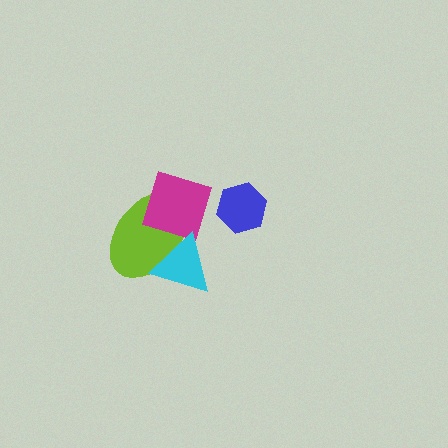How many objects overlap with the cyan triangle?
2 objects overlap with the cyan triangle.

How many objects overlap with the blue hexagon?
0 objects overlap with the blue hexagon.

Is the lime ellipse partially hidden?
Yes, it is partially covered by another shape.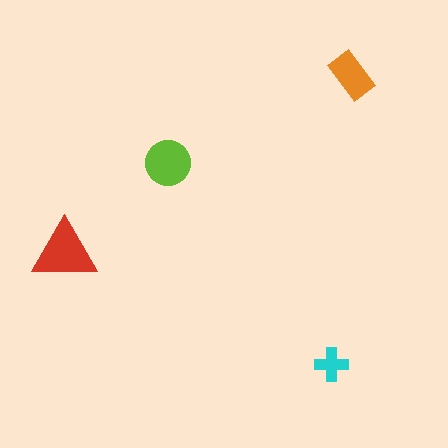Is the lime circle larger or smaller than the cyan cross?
Larger.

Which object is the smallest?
The cyan cross.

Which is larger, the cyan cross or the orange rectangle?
The orange rectangle.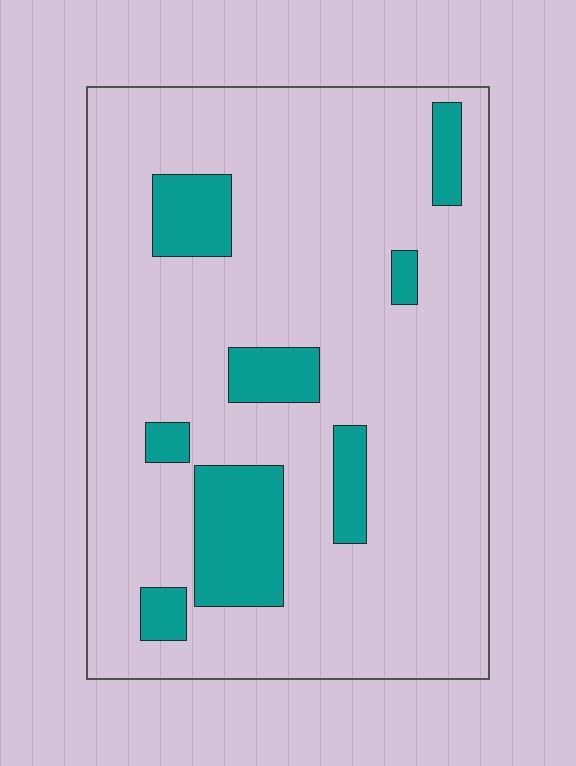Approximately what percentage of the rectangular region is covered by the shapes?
Approximately 15%.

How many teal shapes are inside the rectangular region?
8.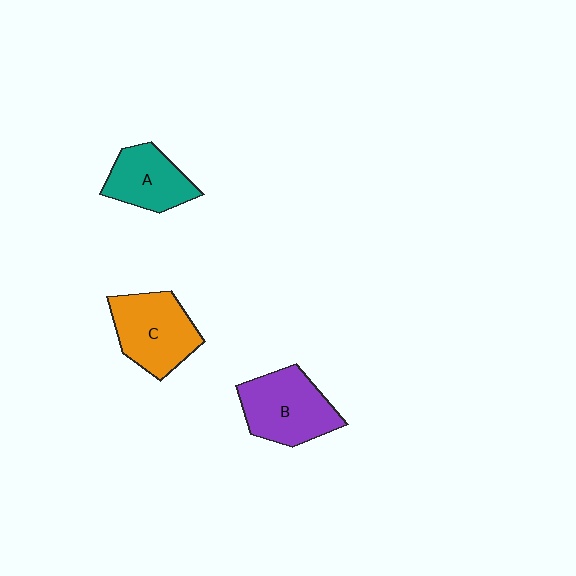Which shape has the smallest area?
Shape A (teal).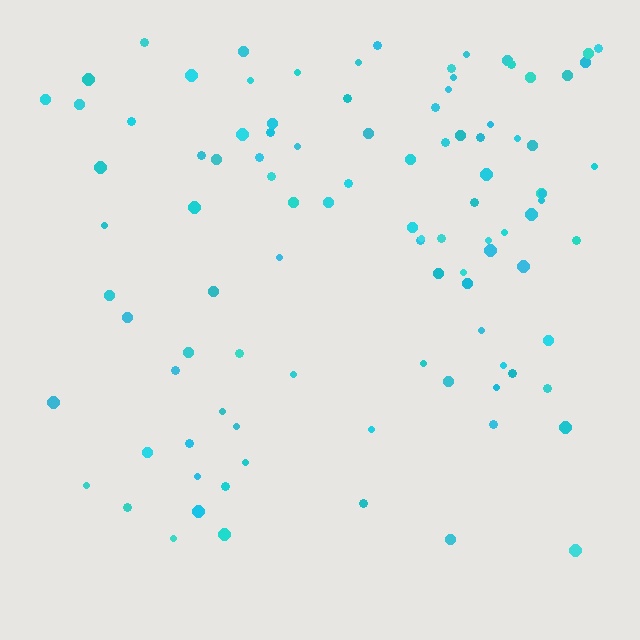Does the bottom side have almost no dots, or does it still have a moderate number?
Still a moderate number, just noticeably fewer than the top.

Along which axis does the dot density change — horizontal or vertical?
Vertical.